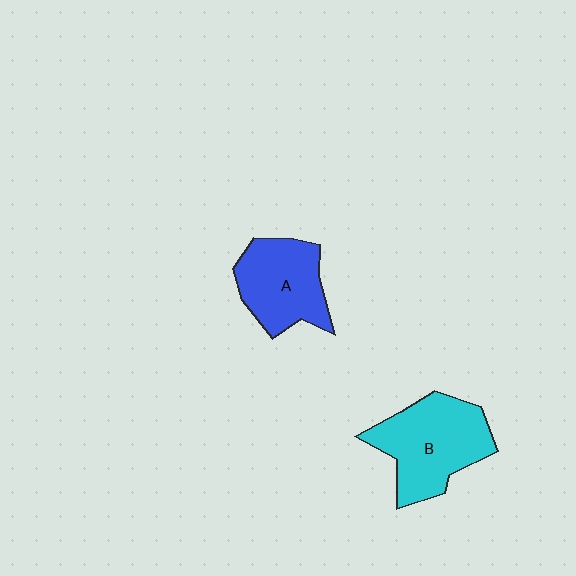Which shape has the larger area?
Shape B (cyan).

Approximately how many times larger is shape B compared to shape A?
Approximately 1.2 times.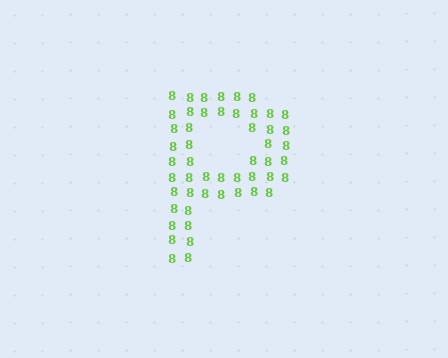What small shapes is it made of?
It is made of small digit 8's.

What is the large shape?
The large shape is the letter P.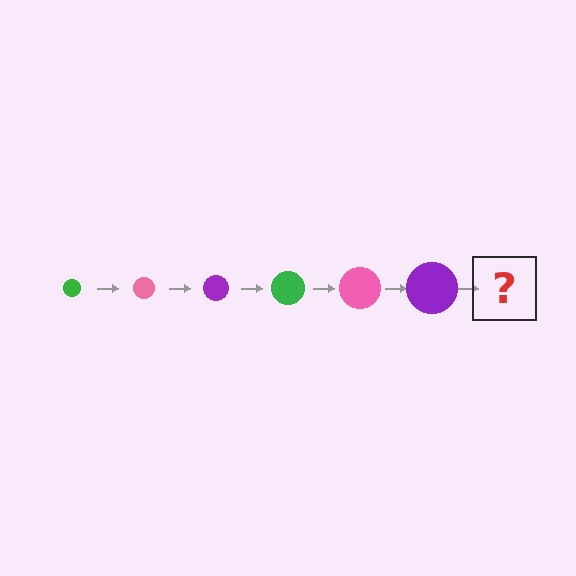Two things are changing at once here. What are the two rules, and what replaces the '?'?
The two rules are that the circle grows larger each step and the color cycles through green, pink, and purple. The '?' should be a green circle, larger than the previous one.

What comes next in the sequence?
The next element should be a green circle, larger than the previous one.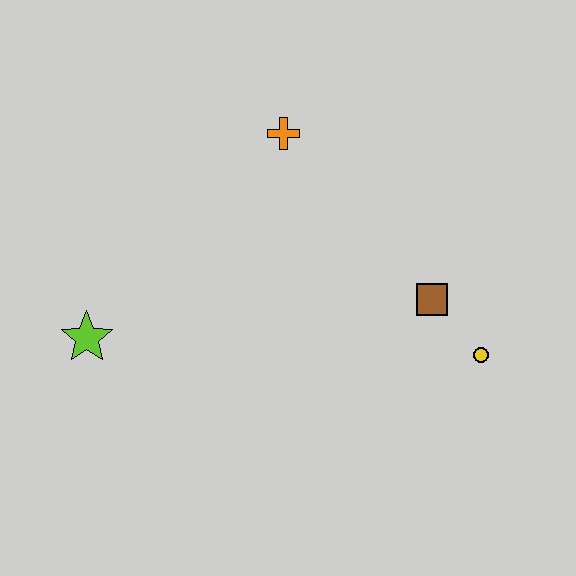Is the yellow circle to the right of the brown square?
Yes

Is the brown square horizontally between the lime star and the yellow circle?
Yes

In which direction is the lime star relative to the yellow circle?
The lime star is to the left of the yellow circle.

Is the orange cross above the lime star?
Yes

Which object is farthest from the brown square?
The lime star is farthest from the brown square.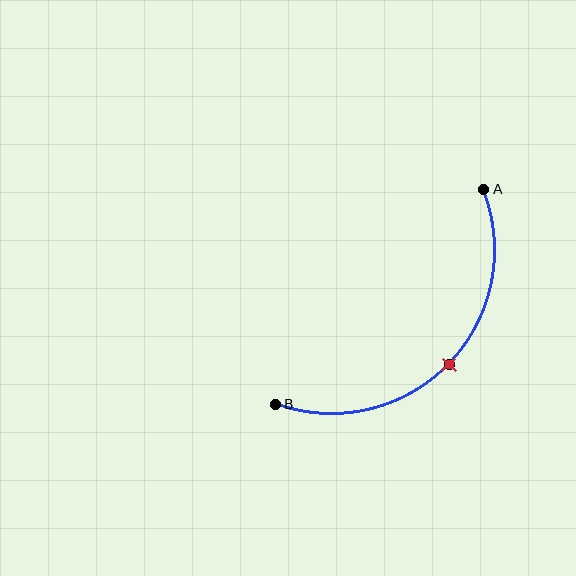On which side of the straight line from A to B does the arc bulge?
The arc bulges below and to the right of the straight line connecting A and B.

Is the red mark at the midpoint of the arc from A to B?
Yes. The red mark lies on the arc at equal arc-length from both A and B — it is the arc midpoint.